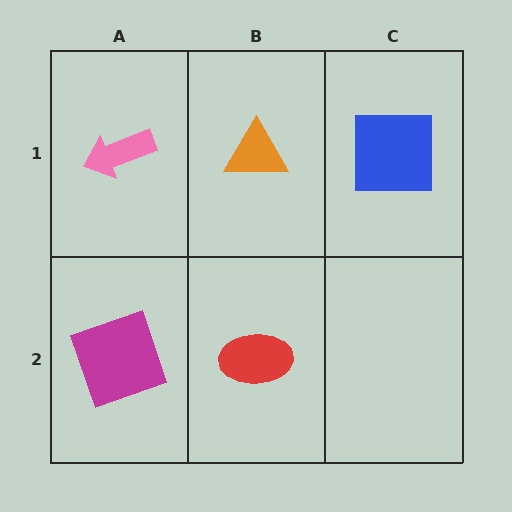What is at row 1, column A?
A pink arrow.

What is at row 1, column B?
An orange triangle.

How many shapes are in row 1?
3 shapes.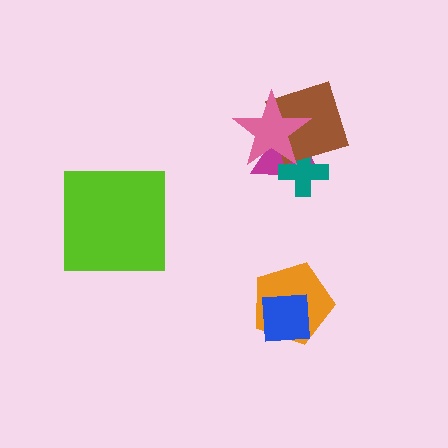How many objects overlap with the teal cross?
3 objects overlap with the teal cross.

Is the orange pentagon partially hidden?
Yes, it is partially covered by another shape.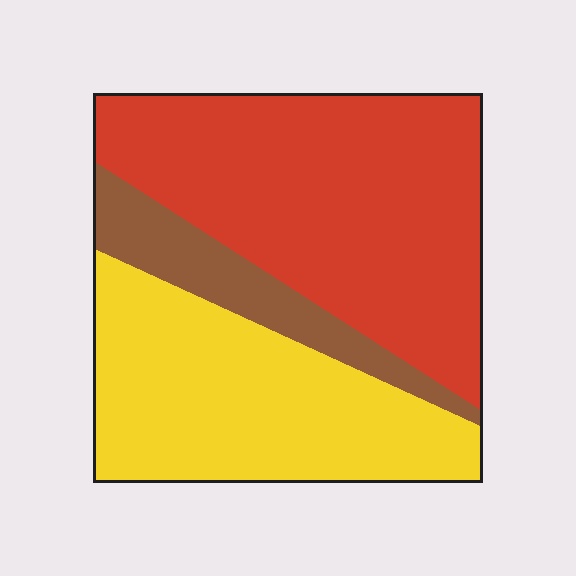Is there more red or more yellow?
Red.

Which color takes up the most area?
Red, at roughly 50%.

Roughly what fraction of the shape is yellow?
Yellow covers about 35% of the shape.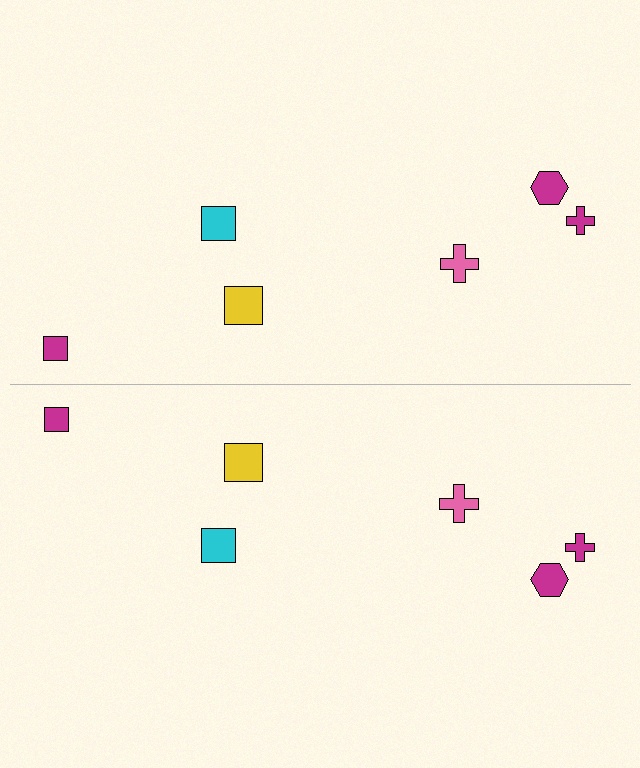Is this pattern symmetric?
Yes, this pattern has bilateral (reflection) symmetry.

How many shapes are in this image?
There are 12 shapes in this image.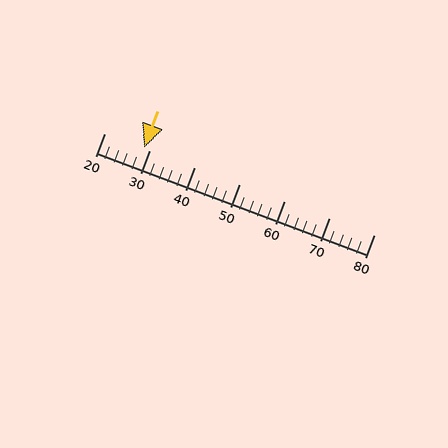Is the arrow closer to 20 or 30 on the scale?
The arrow is closer to 30.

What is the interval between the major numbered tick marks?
The major tick marks are spaced 10 units apart.